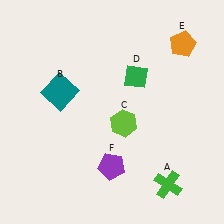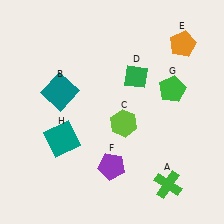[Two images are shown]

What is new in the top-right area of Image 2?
A green pentagon (G) was added in the top-right area of Image 2.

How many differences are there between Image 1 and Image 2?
There are 2 differences between the two images.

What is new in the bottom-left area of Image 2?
A teal square (H) was added in the bottom-left area of Image 2.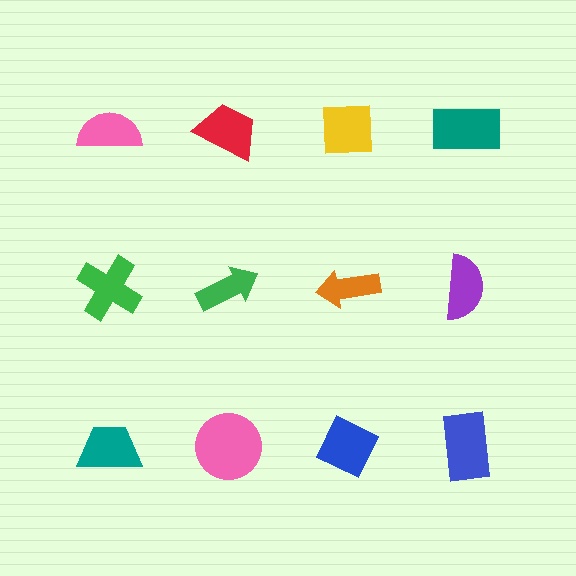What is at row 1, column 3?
A yellow square.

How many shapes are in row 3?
4 shapes.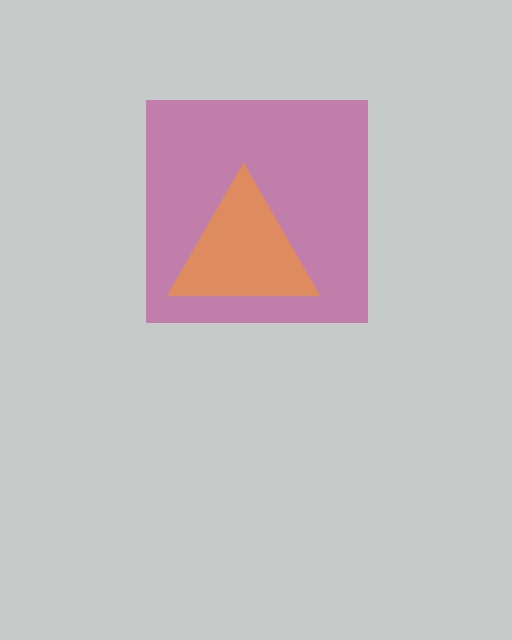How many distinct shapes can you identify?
There are 2 distinct shapes: a magenta square, an orange triangle.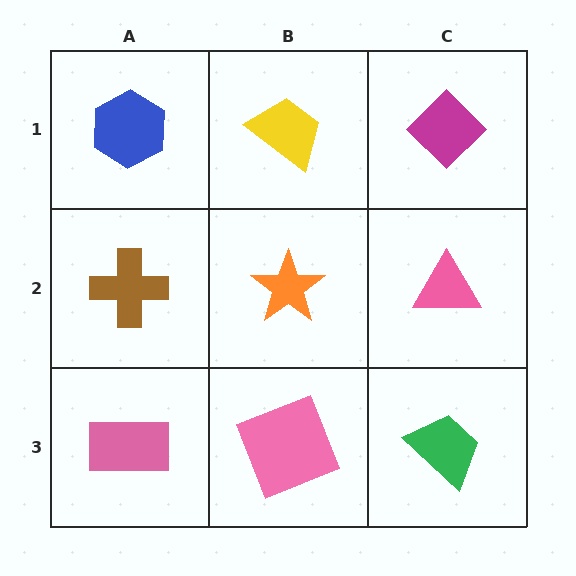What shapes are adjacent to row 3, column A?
A brown cross (row 2, column A), a pink square (row 3, column B).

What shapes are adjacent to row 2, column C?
A magenta diamond (row 1, column C), a green trapezoid (row 3, column C), an orange star (row 2, column B).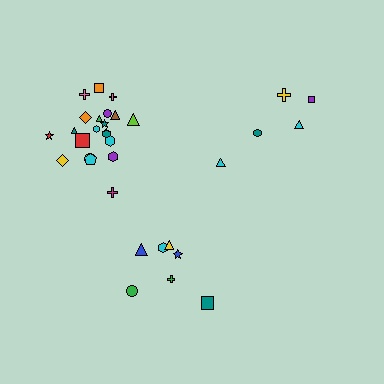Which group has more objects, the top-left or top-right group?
The top-left group.